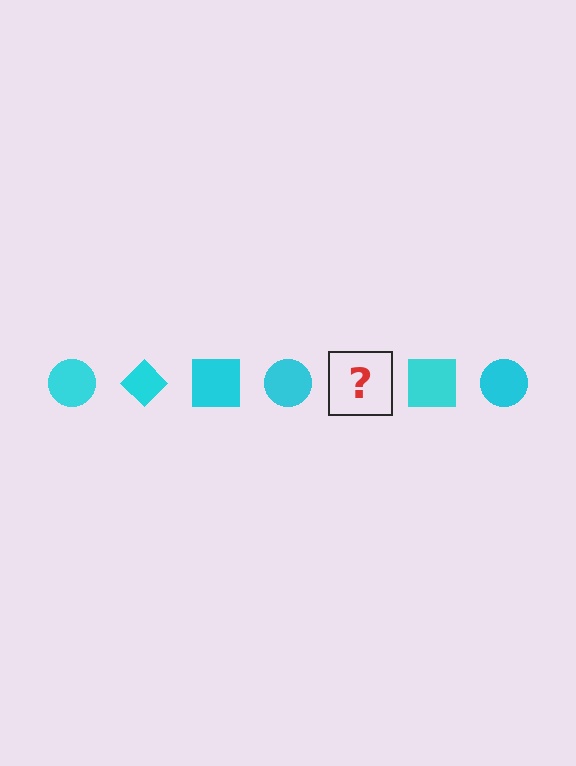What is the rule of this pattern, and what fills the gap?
The rule is that the pattern cycles through circle, diamond, square shapes in cyan. The gap should be filled with a cyan diamond.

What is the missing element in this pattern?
The missing element is a cyan diamond.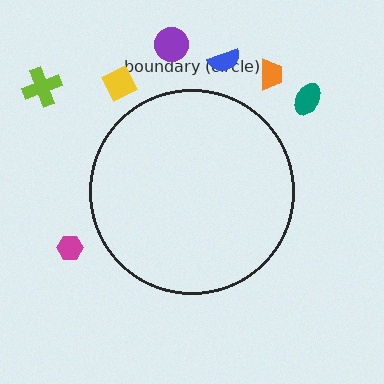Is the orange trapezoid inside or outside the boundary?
Outside.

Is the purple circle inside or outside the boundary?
Outside.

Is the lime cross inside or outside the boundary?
Outside.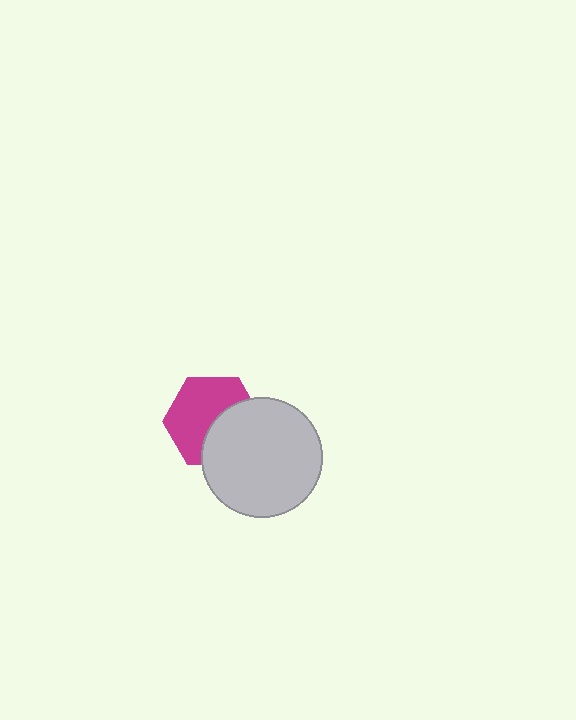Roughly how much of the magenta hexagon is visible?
About half of it is visible (roughly 59%).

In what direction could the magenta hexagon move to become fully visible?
The magenta hexagon could move toward the upper-left. That would shift it out from behind the light gray circle entirely.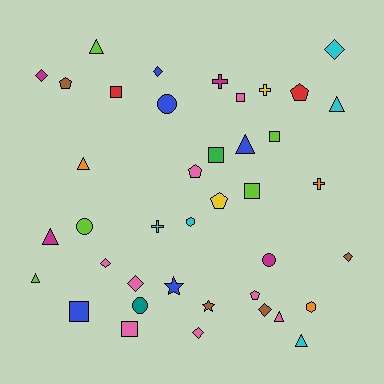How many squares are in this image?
There are 7 squares.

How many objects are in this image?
There are 40 objects.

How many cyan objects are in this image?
There are 5 cyan objects.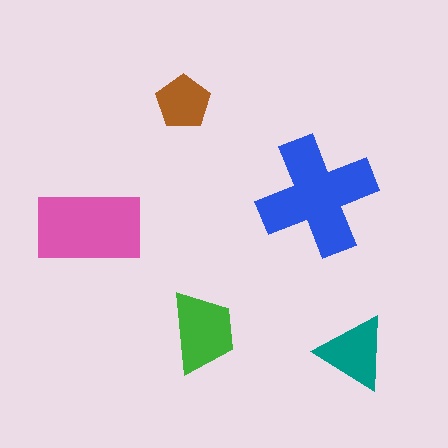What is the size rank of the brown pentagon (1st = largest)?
5th.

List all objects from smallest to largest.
The brown pentagon, the teal triangle, the green trapezoid, the pink rectangle, the blue cross.